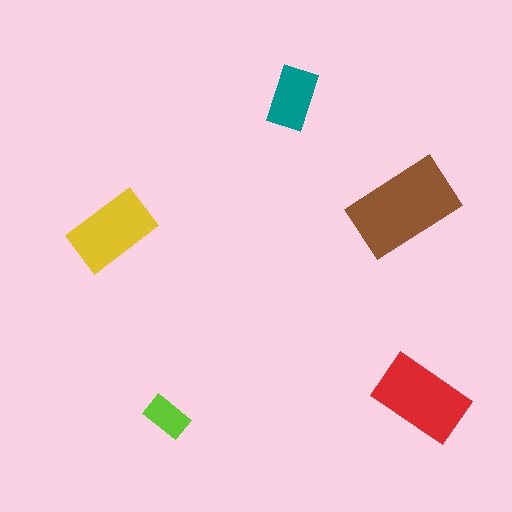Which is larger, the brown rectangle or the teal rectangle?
The brown one.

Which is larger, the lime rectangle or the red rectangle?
The red one.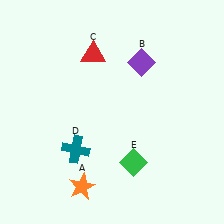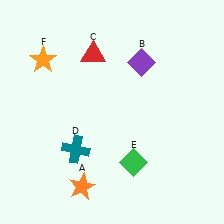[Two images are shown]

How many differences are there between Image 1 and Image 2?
There is 1 difference between the two images.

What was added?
An orange star (F) was added in Image 2.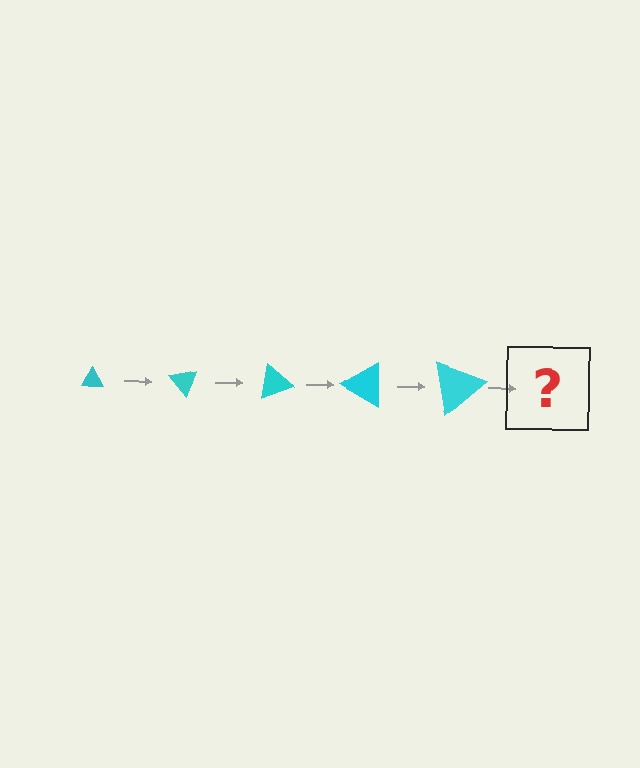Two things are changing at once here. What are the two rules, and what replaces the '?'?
The two rules are that the triangle grows larger each step and it rotates 50 degrees each step. The '?' should be a triangle, larger than the previous one and rotated 250 degrees from the start.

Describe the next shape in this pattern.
It should be a triangle, larger than the previous one and rotated 250 degrees from the start.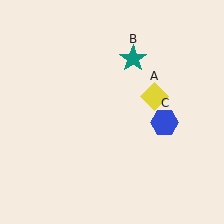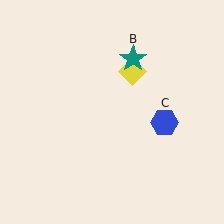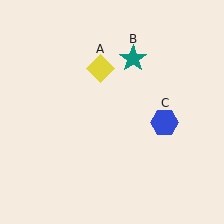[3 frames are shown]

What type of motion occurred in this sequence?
The yellow diamond (object A) rotated counterclockwise around the center of the scene.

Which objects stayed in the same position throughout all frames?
Teal star (object B) and blue hexagon (object C) remained stationary.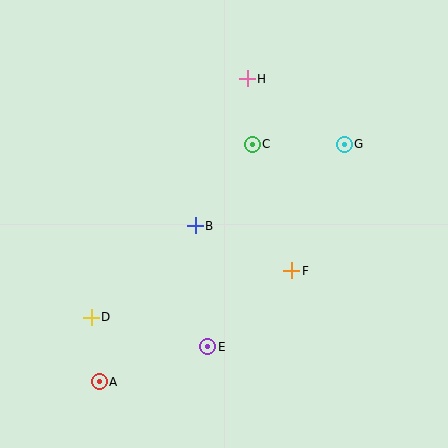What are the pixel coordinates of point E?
Point E is at (208, 347).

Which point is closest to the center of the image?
Point B at (195, 226) is closest to the center.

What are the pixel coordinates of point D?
Point D is at (91, 317).